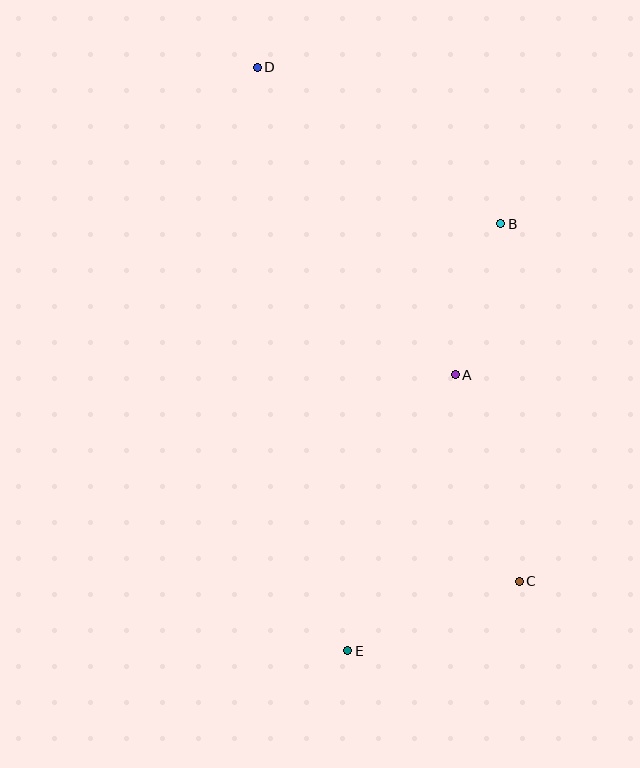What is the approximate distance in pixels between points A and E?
The distance between A and E is approximately 296 pixels.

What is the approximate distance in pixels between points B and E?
The distance between B and E is approximately 454 pixels.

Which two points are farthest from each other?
Points D and E are farthest from each other.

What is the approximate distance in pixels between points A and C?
The distance between A and C is approximately 217 pixels.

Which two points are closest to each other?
Points A and B are closest to each other.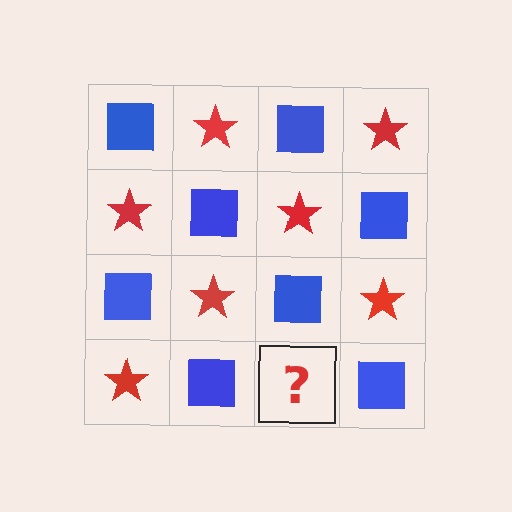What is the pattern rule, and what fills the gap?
The rule is that it alternates blue square and red star in a checkerboard pattern. The gap should be filled with a red star.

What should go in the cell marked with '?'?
The missing cell should contain a red star.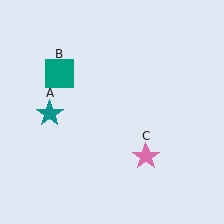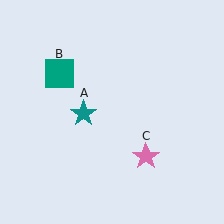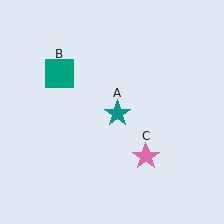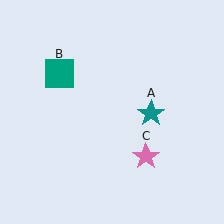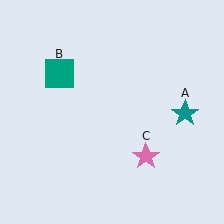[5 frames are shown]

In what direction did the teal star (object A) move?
The teal star (object A) moved right.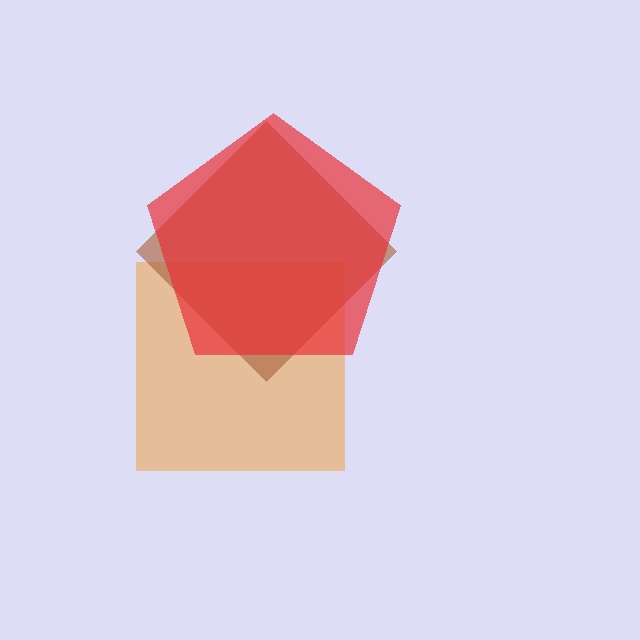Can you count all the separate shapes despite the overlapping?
Yes, there are 3 separate shapes.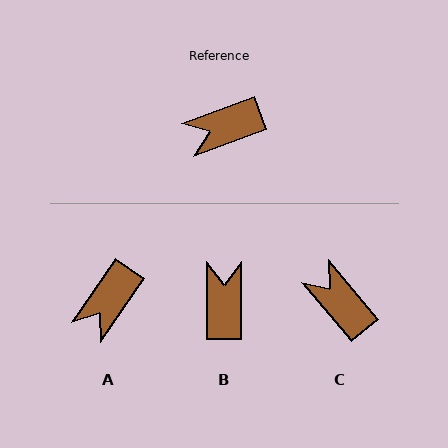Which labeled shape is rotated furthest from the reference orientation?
B, about 111 degrees away.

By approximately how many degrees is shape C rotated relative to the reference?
Approximately 70 degrees clockwise.